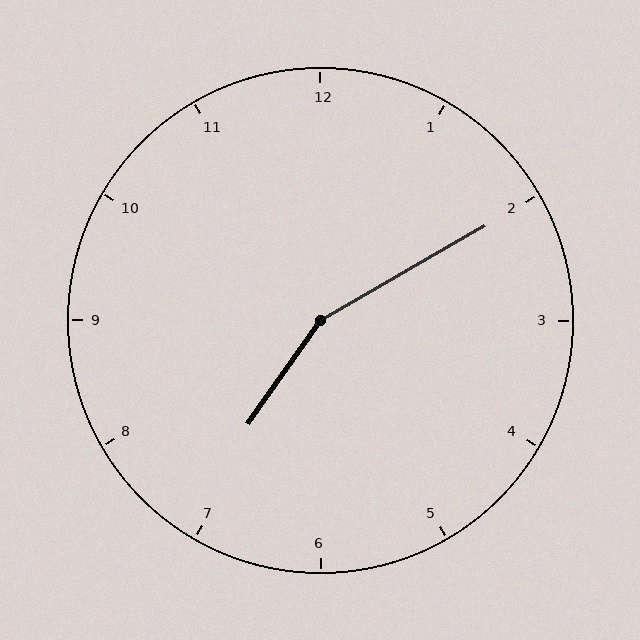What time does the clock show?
7:10.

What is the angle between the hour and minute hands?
Approximately 155 degrees.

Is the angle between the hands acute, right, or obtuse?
It is obtuse.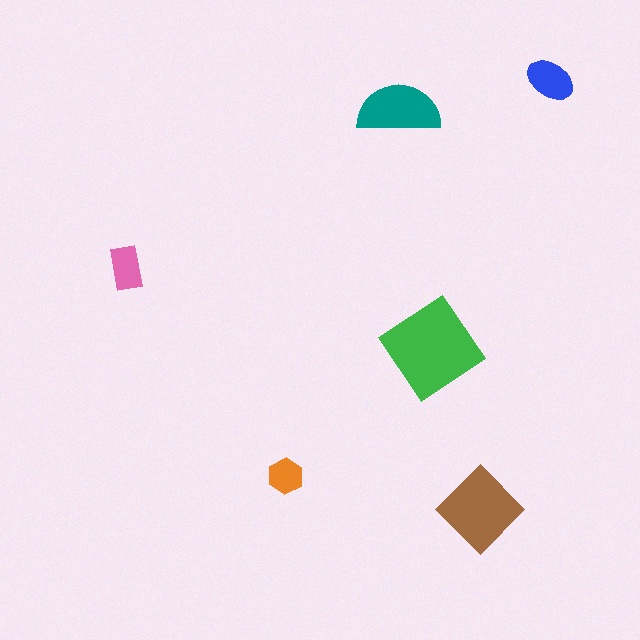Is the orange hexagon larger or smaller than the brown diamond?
Smaller.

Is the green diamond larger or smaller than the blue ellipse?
Larger.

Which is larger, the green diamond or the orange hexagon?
The green diamond.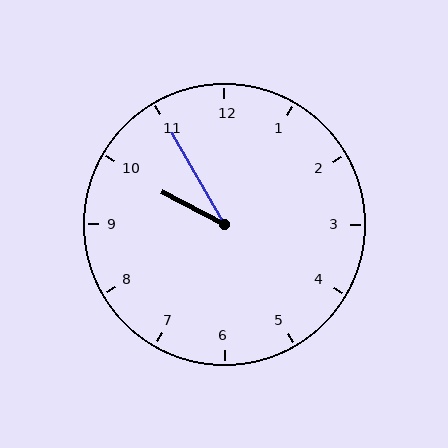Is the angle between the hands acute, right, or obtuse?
It is acute.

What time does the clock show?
9:55.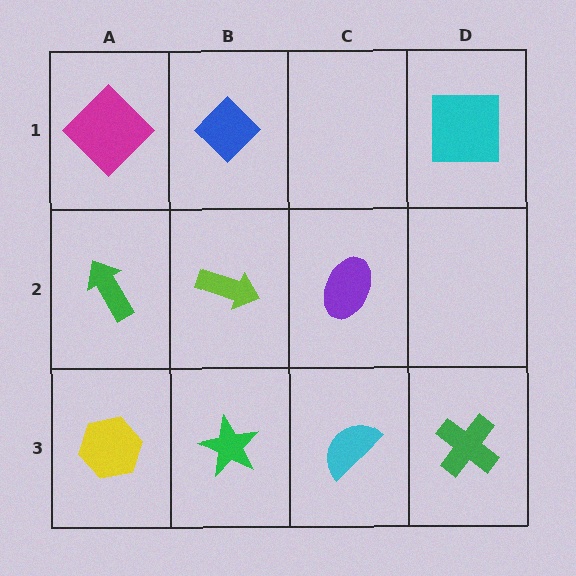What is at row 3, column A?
A yellow hexagon.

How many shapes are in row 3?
4 shapes.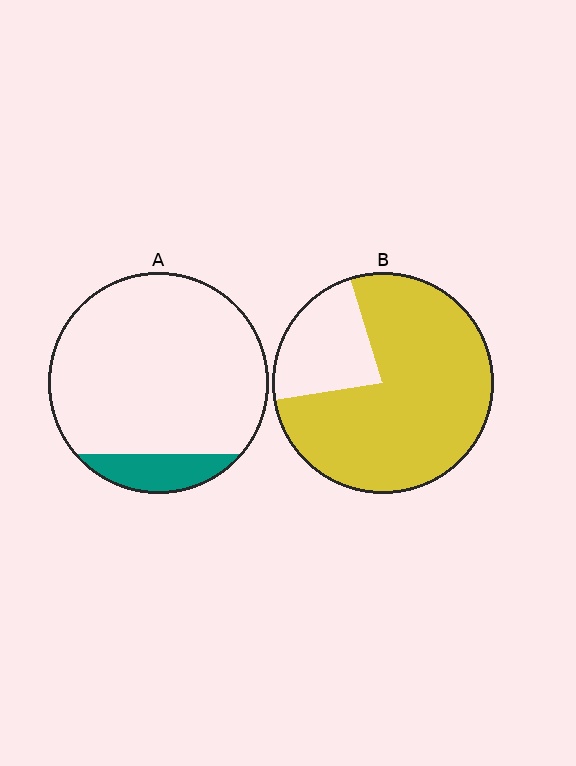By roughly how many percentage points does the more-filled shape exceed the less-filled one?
By roughly 65 percentage points (B over A).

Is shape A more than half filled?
No.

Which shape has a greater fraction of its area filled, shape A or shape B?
Shape B.